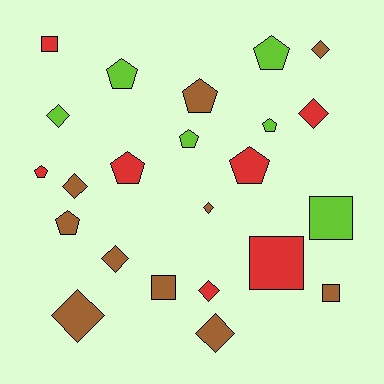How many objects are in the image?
There are 23 objects.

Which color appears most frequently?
Brown, with 10 objects.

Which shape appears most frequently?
Pentagon, with 9 objects.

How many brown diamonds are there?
There are 6 brown diamonds.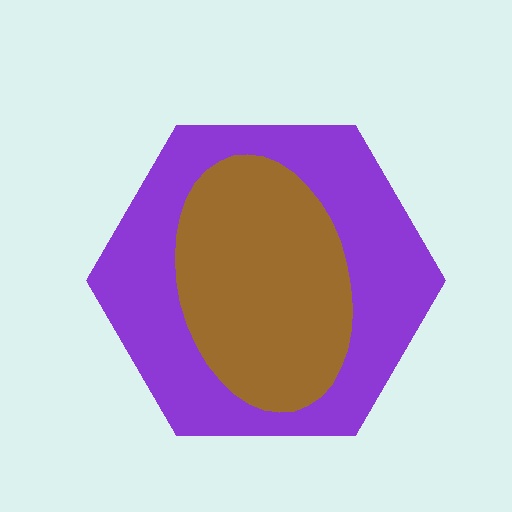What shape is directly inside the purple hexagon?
The brown ellipse.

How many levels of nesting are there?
2.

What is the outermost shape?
The purple hexagon.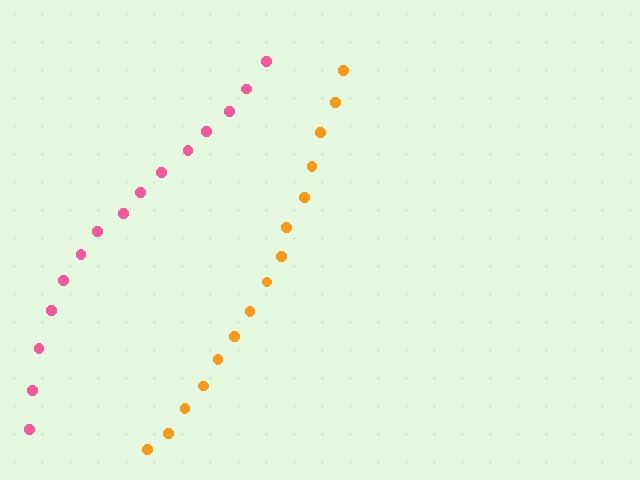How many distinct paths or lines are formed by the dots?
There are 2 distinct paths.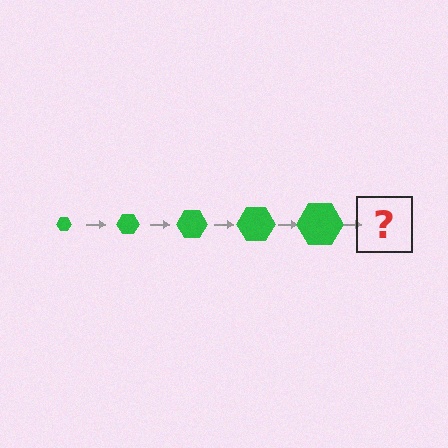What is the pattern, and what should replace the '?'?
The pattern is that the hexagon gets progressively larger each step. The '?' should be a green hexagon, larger than the previous one.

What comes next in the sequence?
The next element should be a green hexagon, larger than the previous one.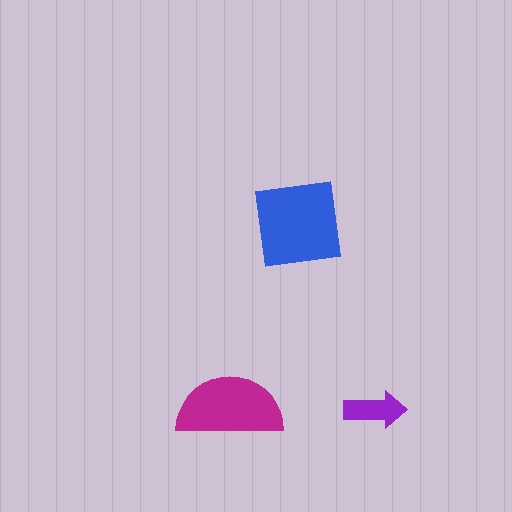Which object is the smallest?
The purple arrow.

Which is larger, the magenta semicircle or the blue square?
The blue square.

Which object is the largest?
The blue square.